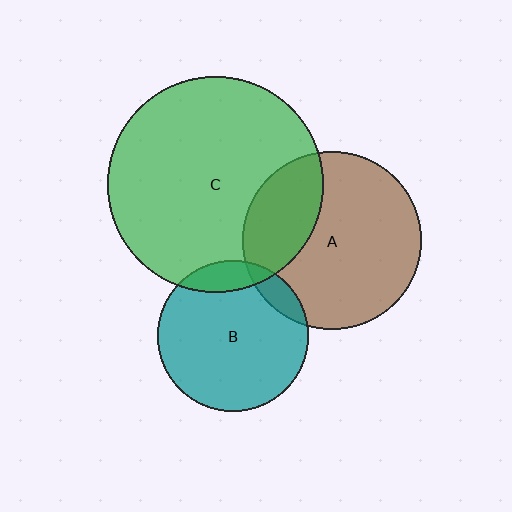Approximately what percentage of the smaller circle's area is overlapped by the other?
Approximately 30%.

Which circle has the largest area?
Circle C (green).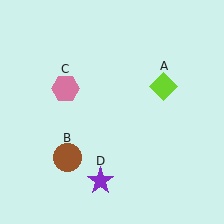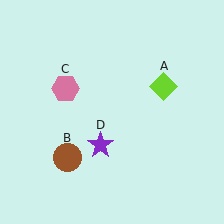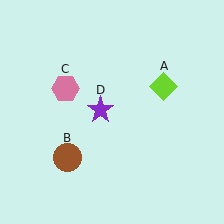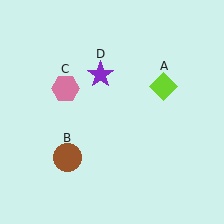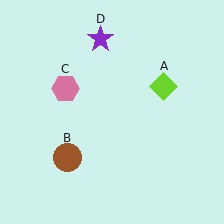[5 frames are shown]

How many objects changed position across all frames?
1 object changed position: purple star (object D).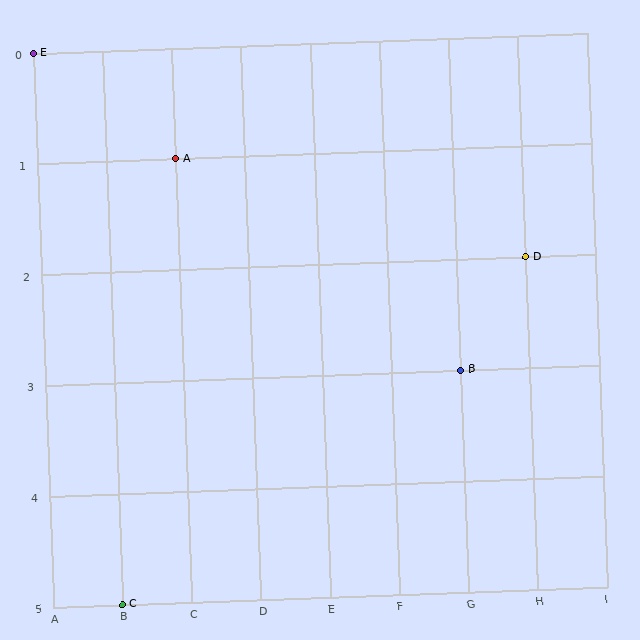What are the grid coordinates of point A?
Point A is at grid coordinates (C, 1).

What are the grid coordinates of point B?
Point B is at grid coordinates (G, 3).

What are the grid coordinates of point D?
Point D is at grid coordinates (H, 2).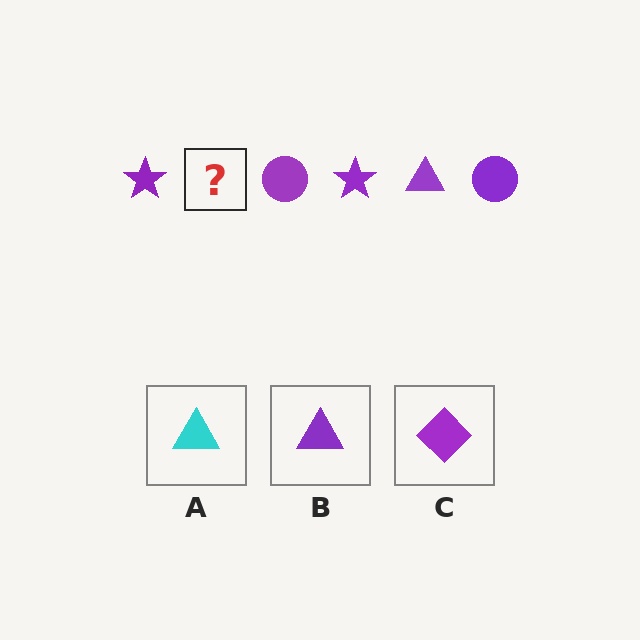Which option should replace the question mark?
Option B.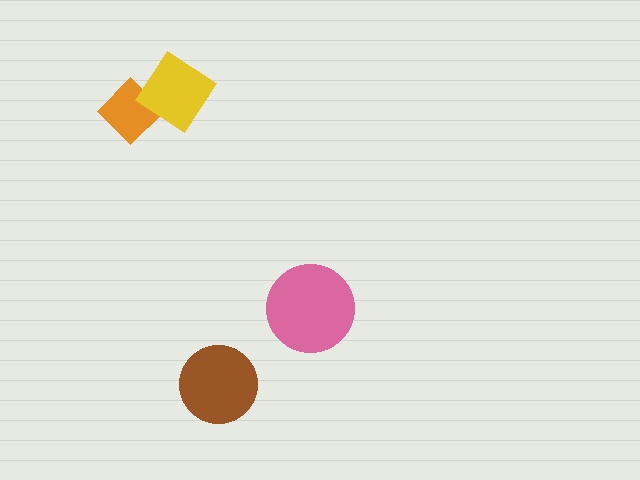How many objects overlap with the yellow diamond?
1 object overlaps with the yellow diamond.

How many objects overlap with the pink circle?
0 objects overlap with the pink circle.